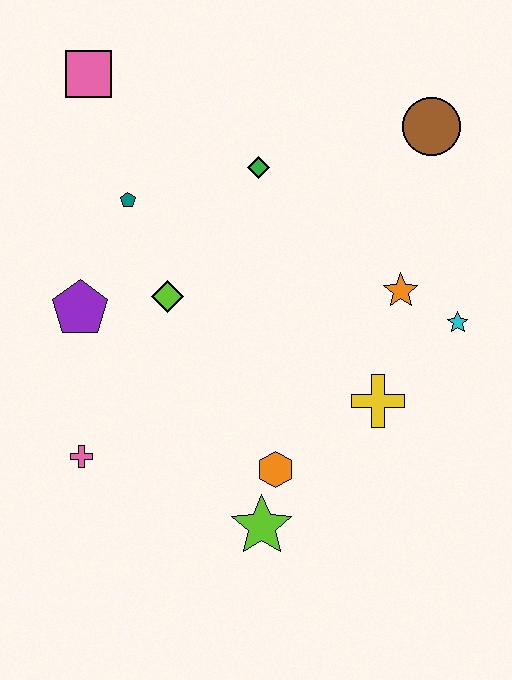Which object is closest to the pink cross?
The purple pentagon is closest to the pink cross.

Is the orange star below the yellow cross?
No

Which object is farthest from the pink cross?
The brown circle is farthest from the pink cross.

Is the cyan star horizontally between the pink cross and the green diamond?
No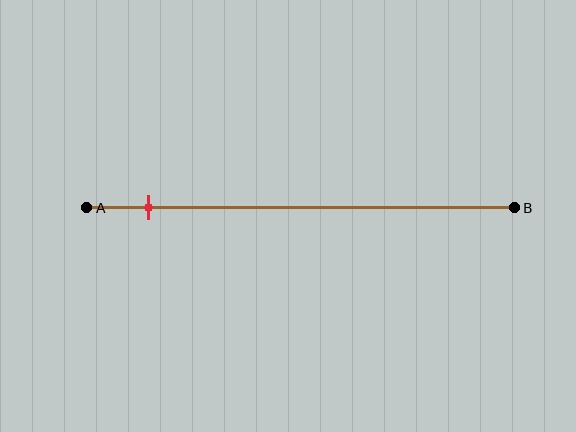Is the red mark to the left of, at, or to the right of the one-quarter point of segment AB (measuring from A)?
The red mark is to the left of the one-quarter point of segment AB.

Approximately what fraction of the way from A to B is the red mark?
The red mark is approximately 15% of the way from A to B.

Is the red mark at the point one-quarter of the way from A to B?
No, the mark is at about 15% from A, not at the 25% one-quarter point.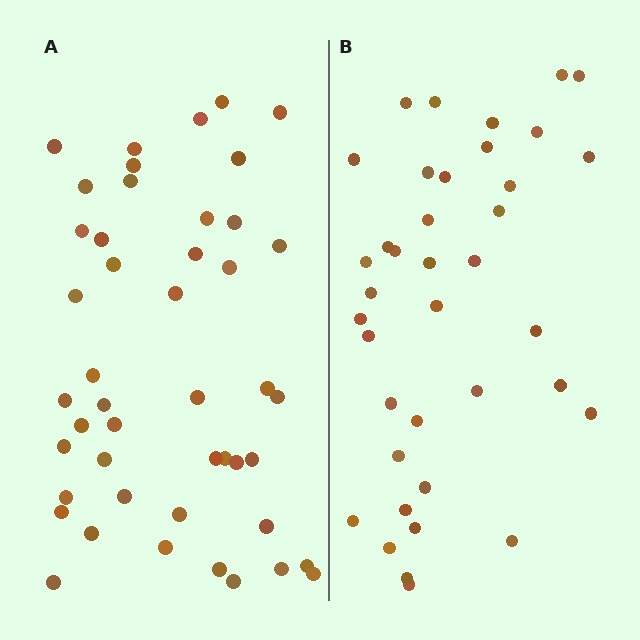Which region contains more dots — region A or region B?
Region A (the left region) has more dots.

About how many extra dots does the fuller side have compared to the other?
Region A has roughly 8 or so more dots than region B.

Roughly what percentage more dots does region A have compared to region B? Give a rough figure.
About 20% more.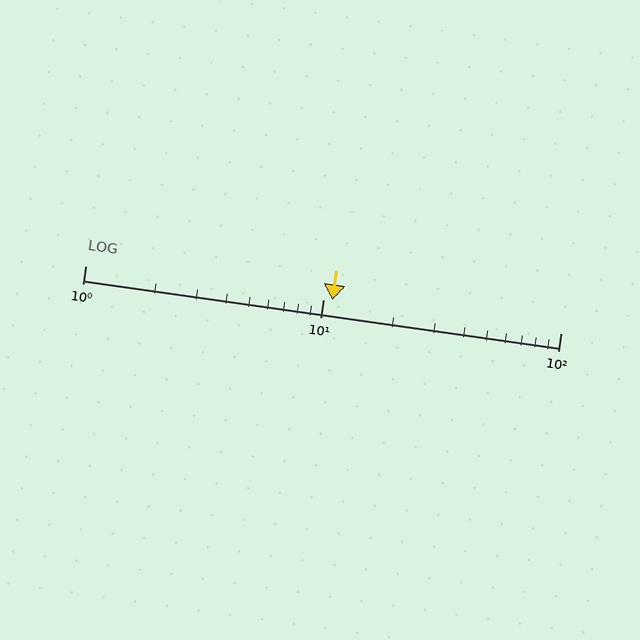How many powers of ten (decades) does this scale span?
The scale spans 2 decades, from 1 to 100.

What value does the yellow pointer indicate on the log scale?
The pointer indicates approximately 11.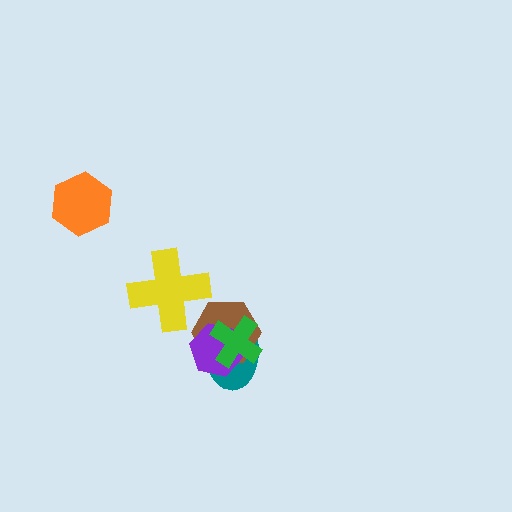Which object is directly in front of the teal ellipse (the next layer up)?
The brown hexagon is directly in front of the teal ellipse.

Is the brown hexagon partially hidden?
Yes, it is partially covered by another shape.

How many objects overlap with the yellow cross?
0 objects overlap with the yellow cross.